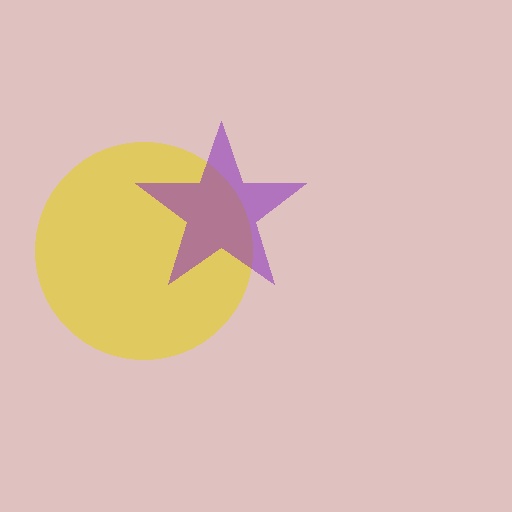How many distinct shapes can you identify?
There are 2 distinct shapes: a yellow circle, a purple star.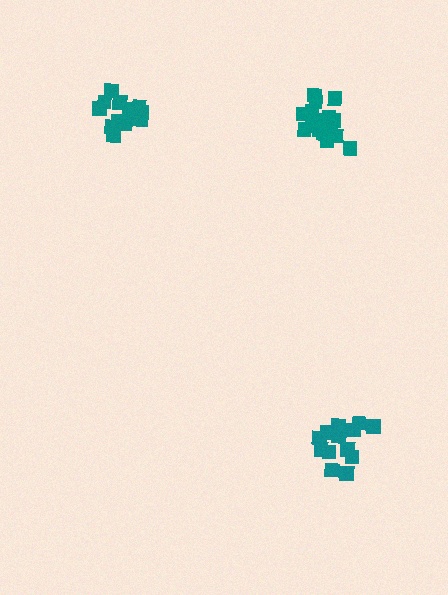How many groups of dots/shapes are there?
There are 3 groups.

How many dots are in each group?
Group 1: 16 dots, Group 2: 14 dots, Group 3: 20 dots (50 total).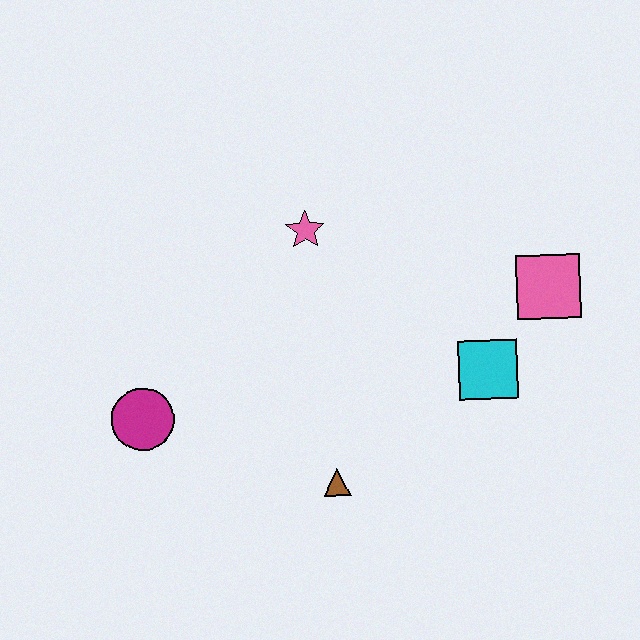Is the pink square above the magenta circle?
Yes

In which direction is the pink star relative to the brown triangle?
The pink star is above the brown triangle.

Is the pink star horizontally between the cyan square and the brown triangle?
No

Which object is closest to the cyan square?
The pink square is closest to the cyan square.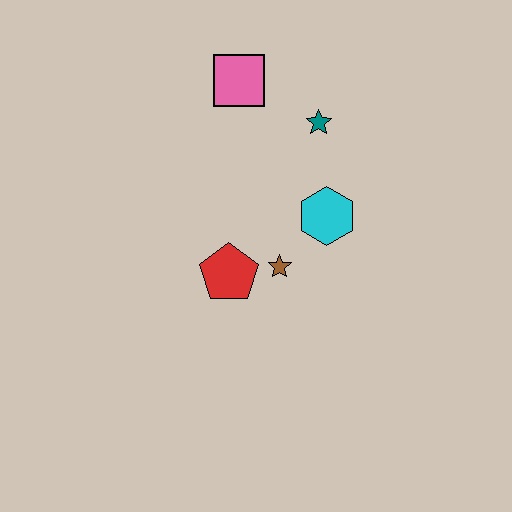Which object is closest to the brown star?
The red pentagon is closest to the brown star.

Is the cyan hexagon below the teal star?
Yes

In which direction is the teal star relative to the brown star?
The teal star is above the brown star.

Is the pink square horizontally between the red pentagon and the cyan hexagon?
Yes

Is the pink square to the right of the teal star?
No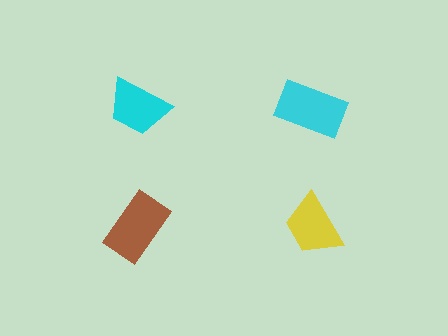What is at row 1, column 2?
A cyan rectangle.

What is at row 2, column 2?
A yellow trapezoid.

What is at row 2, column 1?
A brown rectangle.